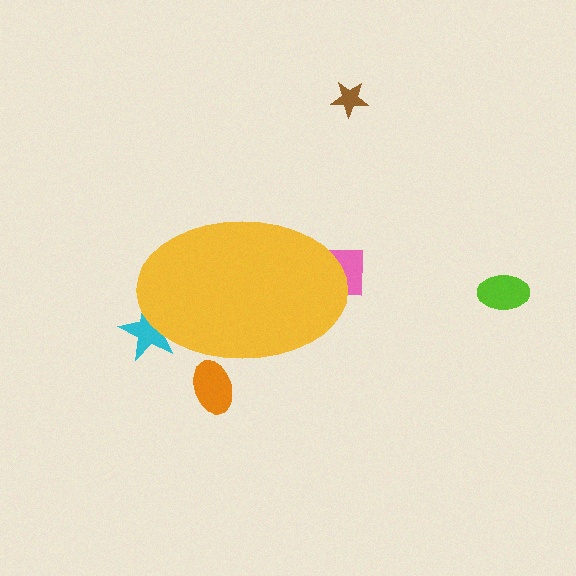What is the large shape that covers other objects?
A yellow ellipse.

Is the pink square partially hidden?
Yes, the pink square is partially hidden behind the yellow ellipse.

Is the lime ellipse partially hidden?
No, the lime ellipse is fully visible.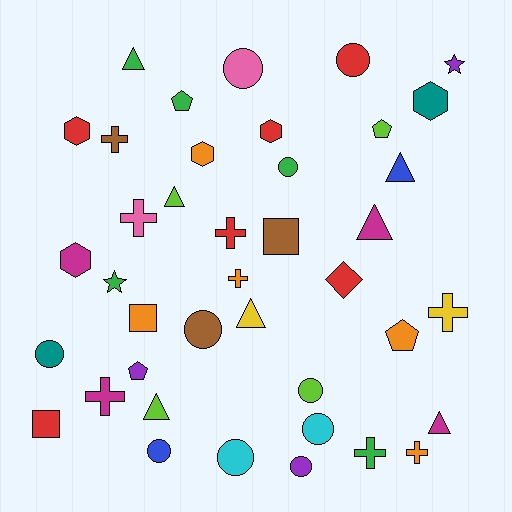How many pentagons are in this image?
There are 4 pentagons.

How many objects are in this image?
There are 40 objects.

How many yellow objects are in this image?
There are 2 yellow objects.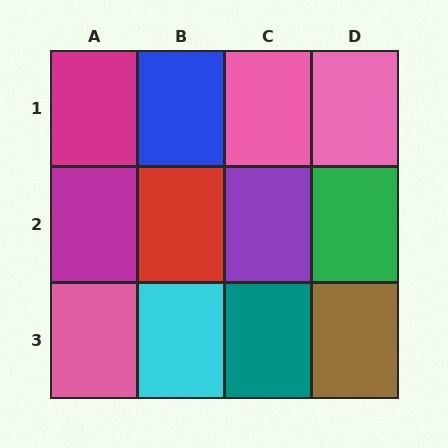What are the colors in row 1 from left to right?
Magenta, blue, pink, pink.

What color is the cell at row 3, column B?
Cyan.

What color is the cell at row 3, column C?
Teal.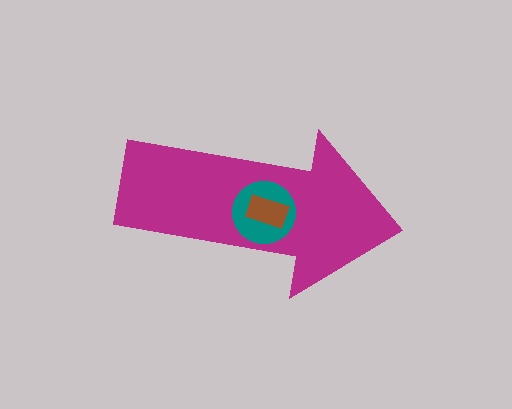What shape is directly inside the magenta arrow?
The teal circle.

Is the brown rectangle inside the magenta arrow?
Yes.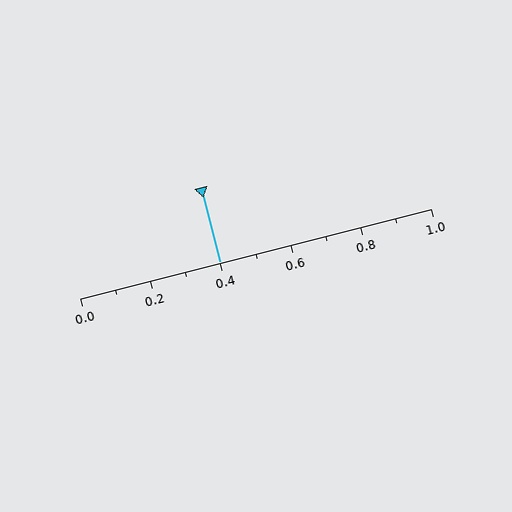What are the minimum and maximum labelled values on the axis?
The axis runs from 0.0 to 1.0.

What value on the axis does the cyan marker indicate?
The marker indicates approximately 0.4.